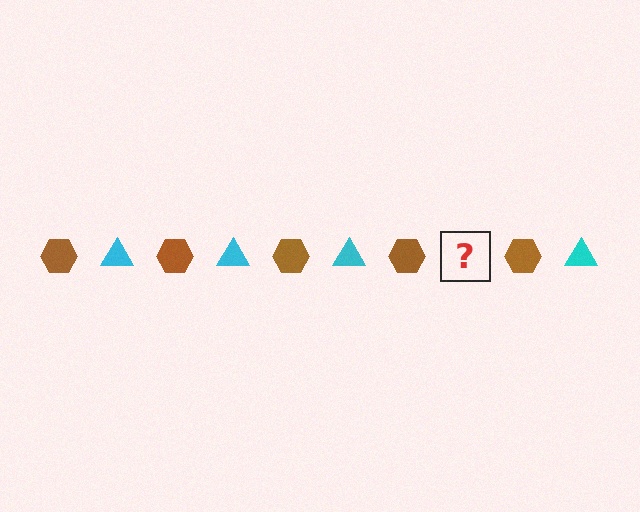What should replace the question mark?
The question mark should be replaced with a cyan triangle.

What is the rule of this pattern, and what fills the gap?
The rule is that the pattern alternates between brown hexagon and cyan triangle. The gap should be filled with a cyan triangle.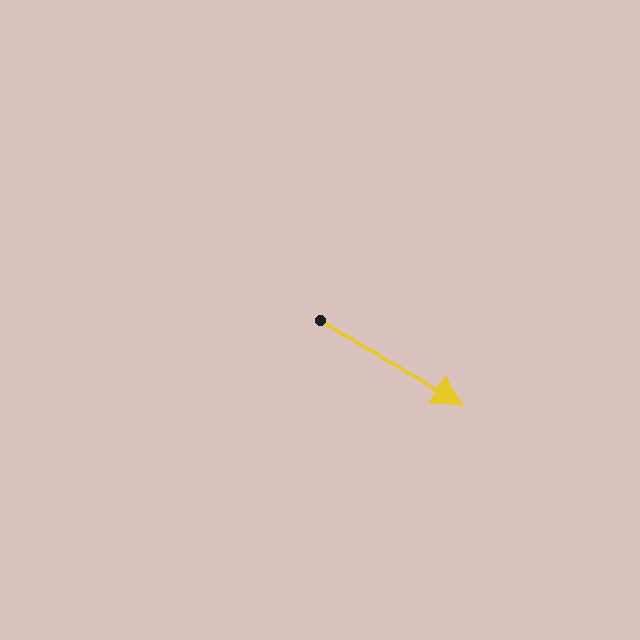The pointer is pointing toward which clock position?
Roughly 4 o'clock.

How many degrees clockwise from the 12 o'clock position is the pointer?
Approximately 118 degrees.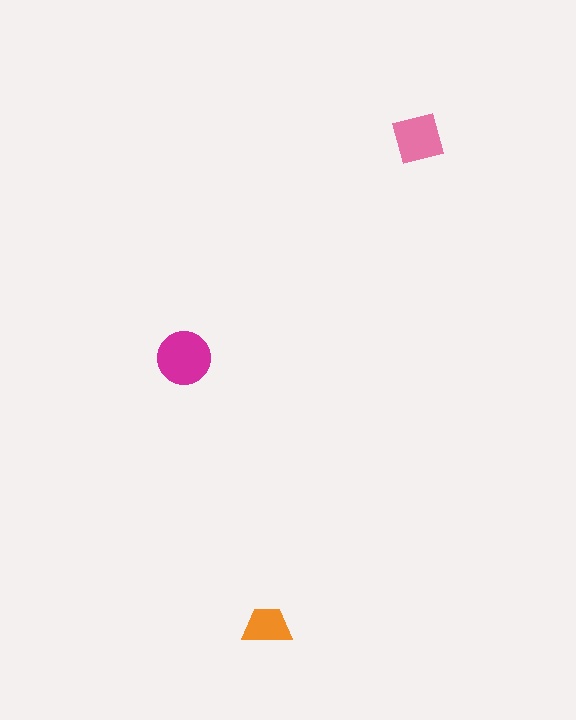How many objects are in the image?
There are 3 objects in the image.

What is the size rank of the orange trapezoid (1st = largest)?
3rd.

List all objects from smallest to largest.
The orange trapezoid, the pink square, the magenta circle.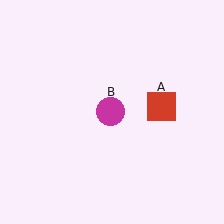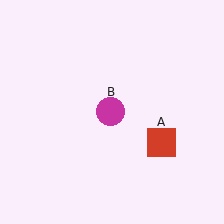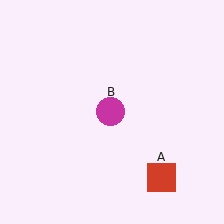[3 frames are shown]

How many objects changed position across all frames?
1 object changed position: red square (object A).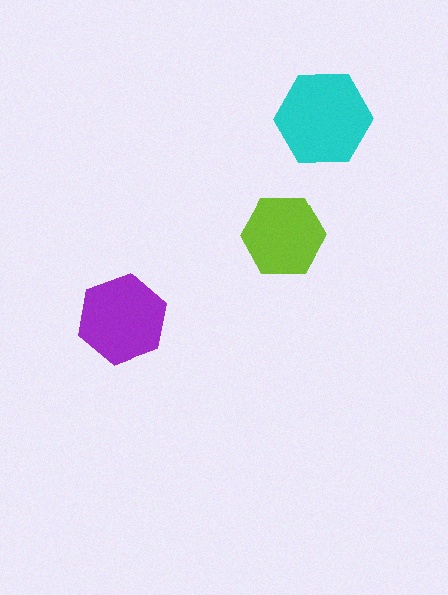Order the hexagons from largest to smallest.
the cyan one, the purple one, the lime one.